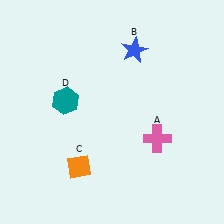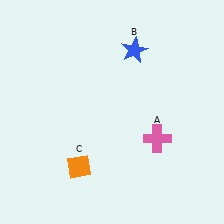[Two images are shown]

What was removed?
The teal hexagon (D) was removed in Image 2.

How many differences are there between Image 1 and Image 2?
There is 1 difference between the two images.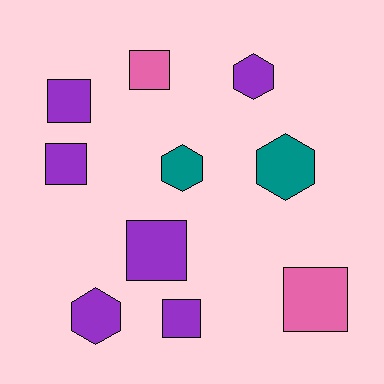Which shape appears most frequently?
Square, with 6 objects.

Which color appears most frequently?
Purple, with 6 objects.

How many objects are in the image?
There are 10 objects.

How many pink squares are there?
There are 2 pink squares.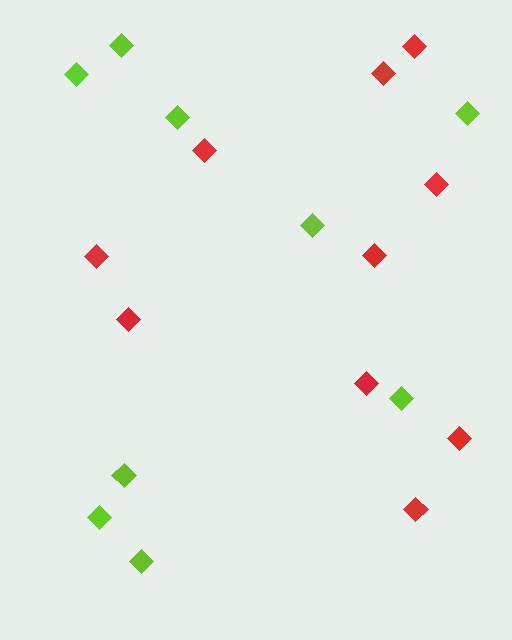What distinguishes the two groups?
There are 2 groups: one group of lime diamonds (9) and one group of red diamonds (10).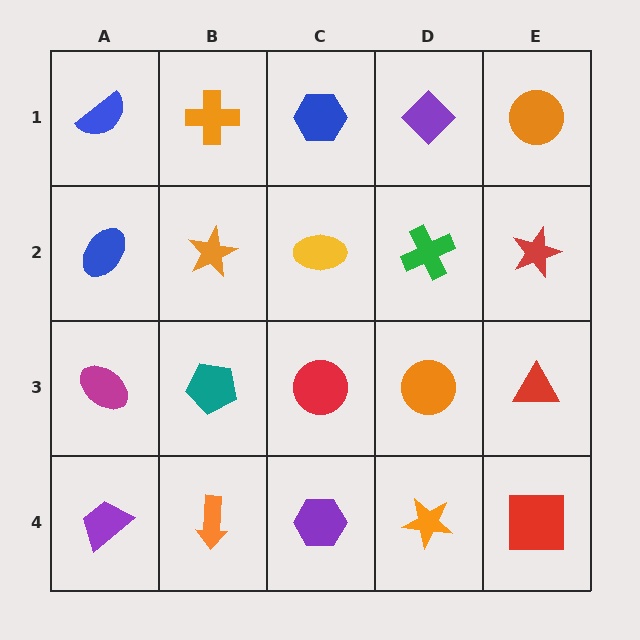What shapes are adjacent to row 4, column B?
A teal pentagon (row 3, column B), a purple trapezoid (row 4, column A), a purple hexagon (row 4, column C).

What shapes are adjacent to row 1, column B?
An orange star (row 2, column B), a blue semicircle (row 1, column A), a blue hexagon (row 1, column C).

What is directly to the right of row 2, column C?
A green cross.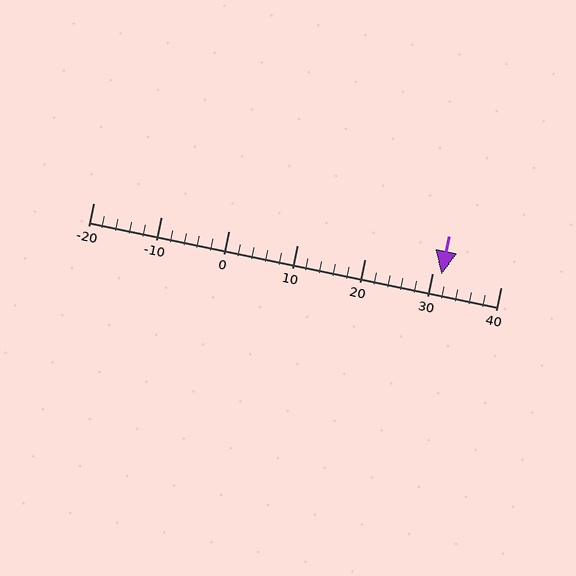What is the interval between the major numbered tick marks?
The major tick marks are spaced 10 units apart.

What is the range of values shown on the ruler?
The ruler shows values from -20 to 40.